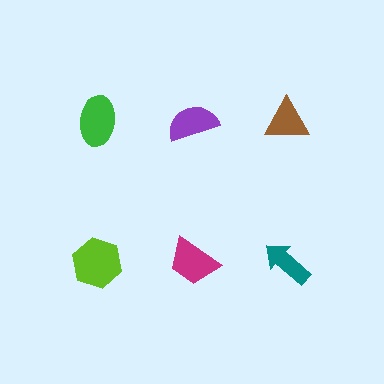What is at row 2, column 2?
A magenta trapezoid.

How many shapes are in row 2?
3 shapes.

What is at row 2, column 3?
A teal arrow.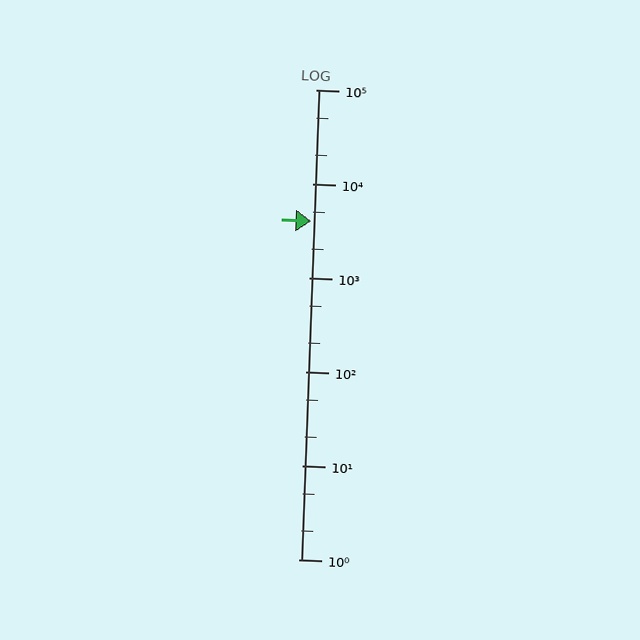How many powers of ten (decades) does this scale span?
The scale spans 5 decades, from 1 to 100000.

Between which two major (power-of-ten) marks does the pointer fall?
The pointer is between 1000 and 10000.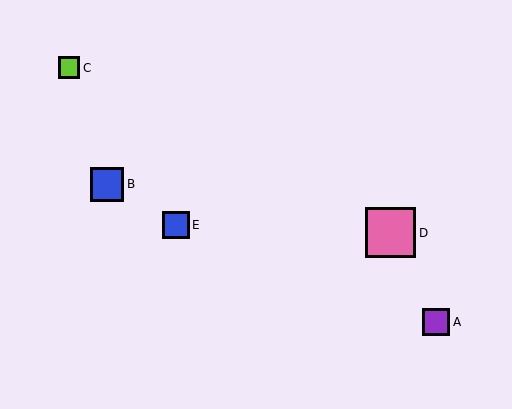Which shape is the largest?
The pink square (labeled D) is the largest.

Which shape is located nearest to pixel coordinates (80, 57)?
The lime square (labeled C) at (69, 68) is nearest to that location.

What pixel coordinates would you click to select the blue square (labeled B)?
Click at (107, 185) to select the blue square B.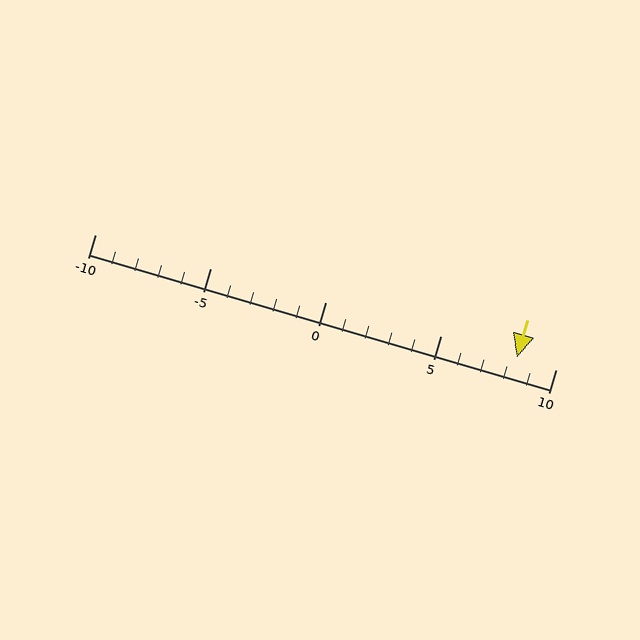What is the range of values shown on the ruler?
The ruler shows values from -10 to 10.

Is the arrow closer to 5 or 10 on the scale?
The arrow is closer to 10.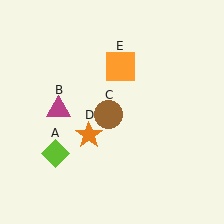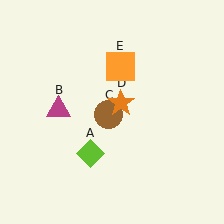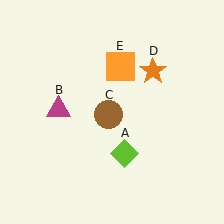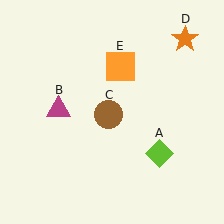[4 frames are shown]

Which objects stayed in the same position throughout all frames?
Magenta triangle (object B) and brown circle (object C) and orange square (object E) remained stationary.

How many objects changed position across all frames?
2 objects changed position: lime diamond (object A), orange star (object D).